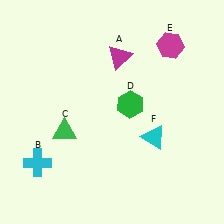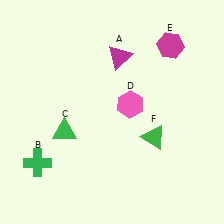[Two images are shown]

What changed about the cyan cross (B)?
In Image 1, B is cyan. In Image 2, it changed to green.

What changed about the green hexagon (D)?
In Image 1, D is green. In Image 2, it changed to pink.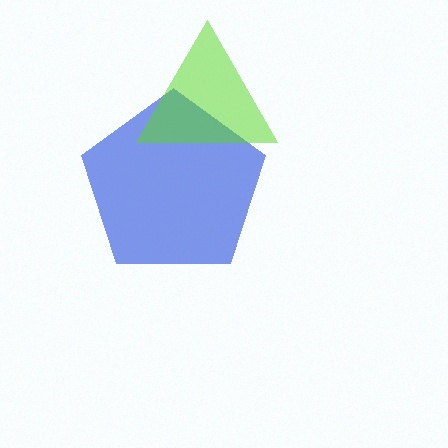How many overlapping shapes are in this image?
There are 2 overlapping shapes in the image.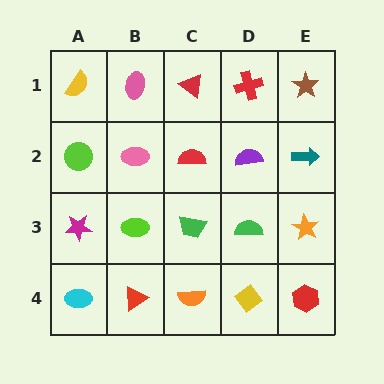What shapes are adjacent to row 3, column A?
A lime circle (row 2, column A), a cyan ellipse (row 4, column A), a lime ellipse (row 3, column B).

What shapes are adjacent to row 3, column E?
A teal arrow (row 2, column E), a red hexagon (row 4, column E), a green semicircle (row 3, column D).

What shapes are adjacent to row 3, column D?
A purple semicircle (row 2, column D), a yellow diamond (row 4, column D), a green trapezoid (row 3, column C), an orange star (row 3, column E).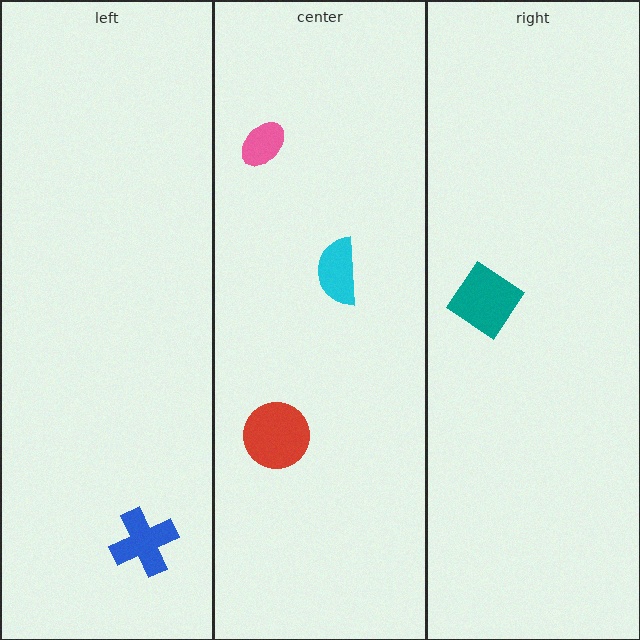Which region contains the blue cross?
The left region.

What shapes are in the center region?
The cyan semicircle, the pink ellipse, the red circle.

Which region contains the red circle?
The center region.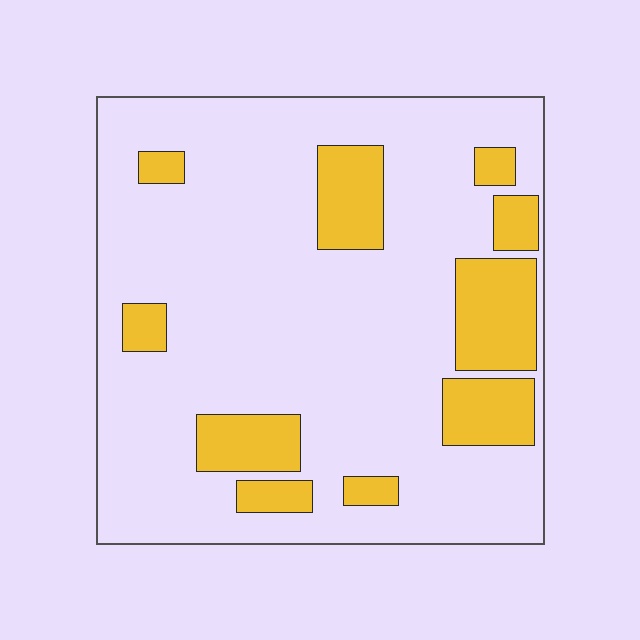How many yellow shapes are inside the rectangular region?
10.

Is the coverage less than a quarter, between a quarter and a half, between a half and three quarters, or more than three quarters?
Less than a quarter.